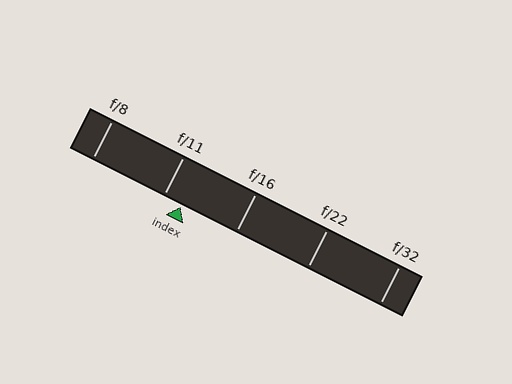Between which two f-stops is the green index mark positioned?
The index mark is between f/11 and f/16.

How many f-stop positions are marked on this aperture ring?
There are 5 f-stop positions marked.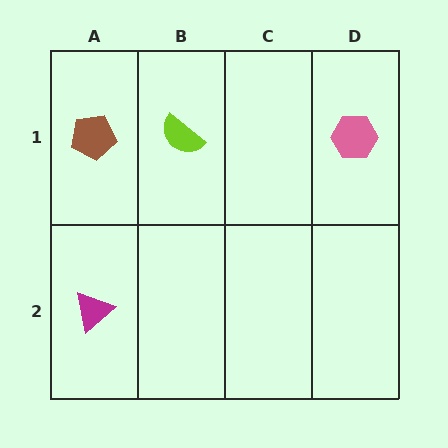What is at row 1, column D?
A pink hexagon.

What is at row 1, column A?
A brown pentagon.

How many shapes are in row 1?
3 shapes.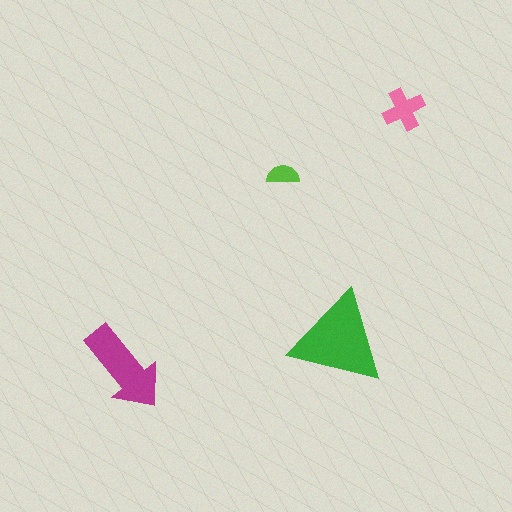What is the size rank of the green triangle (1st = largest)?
1st.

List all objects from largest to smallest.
The green triangle, the magenta arrow, the pink cross, the lime semicircle.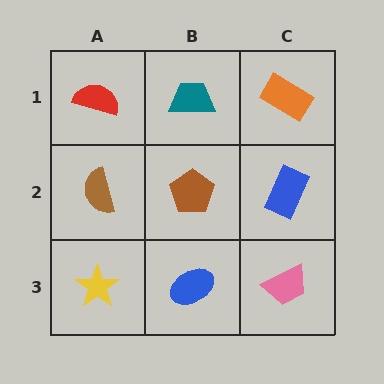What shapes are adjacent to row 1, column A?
A brown semicircle (row 2, column A), a teal trapezoid (row 1, column B).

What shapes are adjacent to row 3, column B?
A brown pentagon (row 2, column B), a yellow star (row 3, column A), a pink trapezoid (row 3, column C).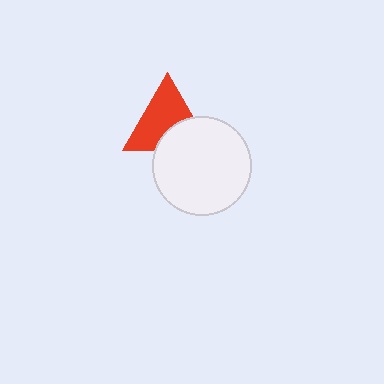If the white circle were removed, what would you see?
You would see the complete red triangle.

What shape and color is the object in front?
The object in front is a white circle.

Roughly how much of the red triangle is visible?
About half of it is visible (roughly 65%).